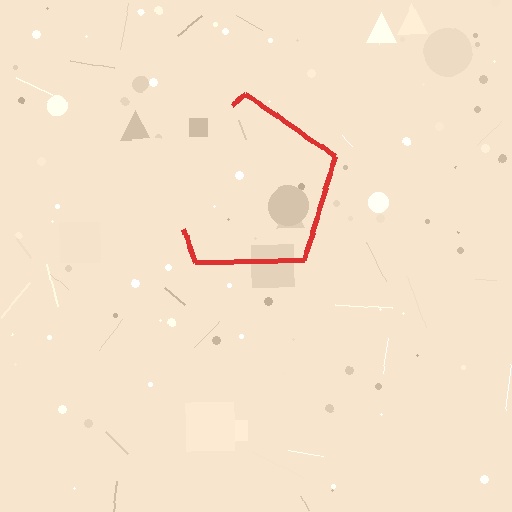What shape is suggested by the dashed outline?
The dashed outline suggests a pentagon.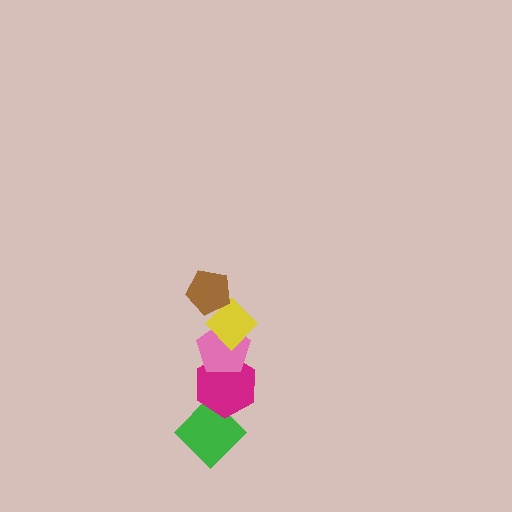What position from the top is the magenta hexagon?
The magenta hexagon is 4th from the top.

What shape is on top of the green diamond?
The magenta hexagon is on top of the green diamond.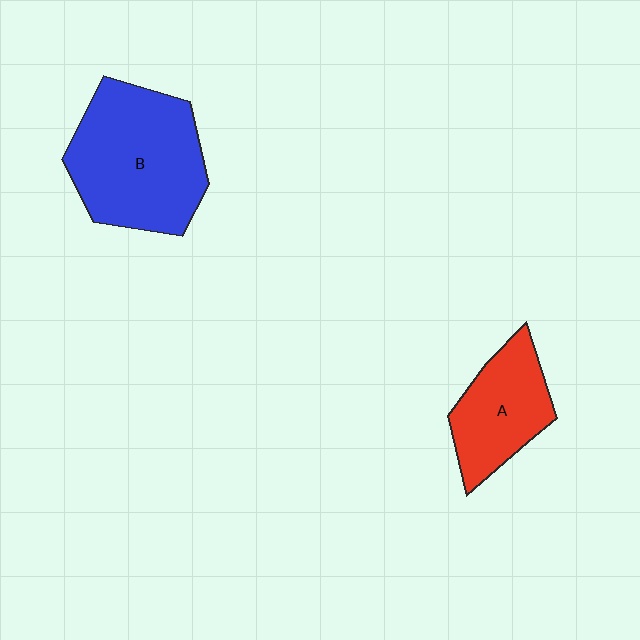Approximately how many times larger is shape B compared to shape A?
Approximately 1.7 times.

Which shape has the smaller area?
Shape A (red).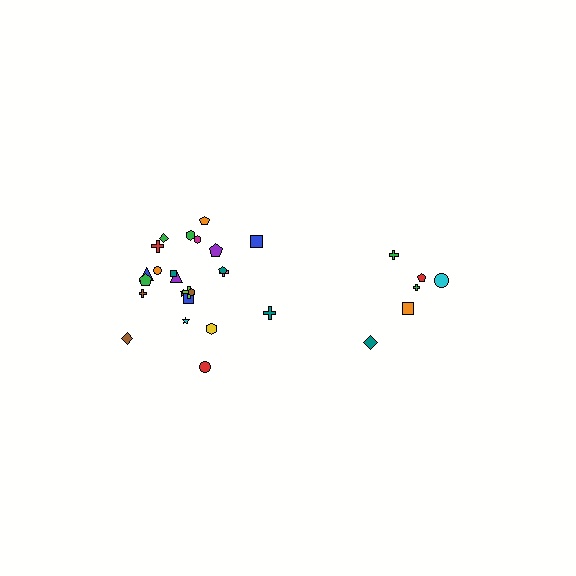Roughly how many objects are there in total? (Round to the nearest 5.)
Roughly 30 objects in total.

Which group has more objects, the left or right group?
The left group.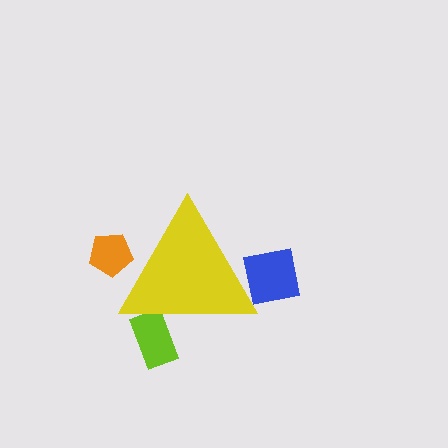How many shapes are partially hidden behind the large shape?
3 shapes are partially hidden.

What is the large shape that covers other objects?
A yellow triangle.